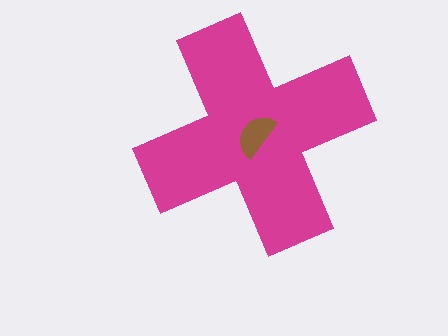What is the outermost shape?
The magenta cross.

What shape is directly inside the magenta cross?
The brown semicircle.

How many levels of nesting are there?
2.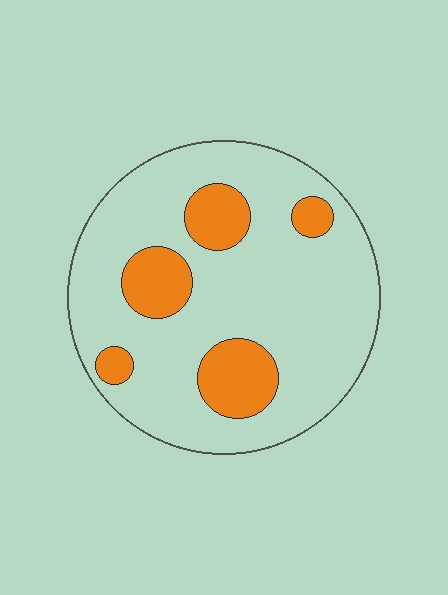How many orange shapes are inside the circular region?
5.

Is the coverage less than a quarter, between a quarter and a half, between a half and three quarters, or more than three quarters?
Less than a quarter.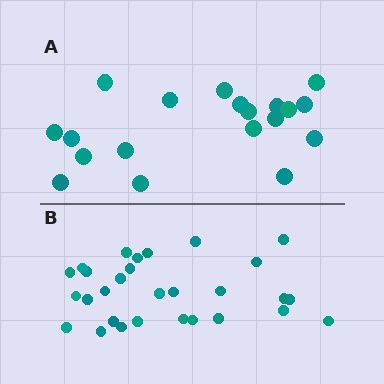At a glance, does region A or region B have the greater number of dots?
Region B (the bottom region) has more dots.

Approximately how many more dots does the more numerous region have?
Region B has roughly 10 or so more dots than region A.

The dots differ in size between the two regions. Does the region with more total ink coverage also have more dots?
No. Region A has more total ink coverage because its dots are larger, but region B actually contains more individual dots. Total area can be misleading — the number of items is what matters here.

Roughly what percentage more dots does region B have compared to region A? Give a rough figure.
About 55% more.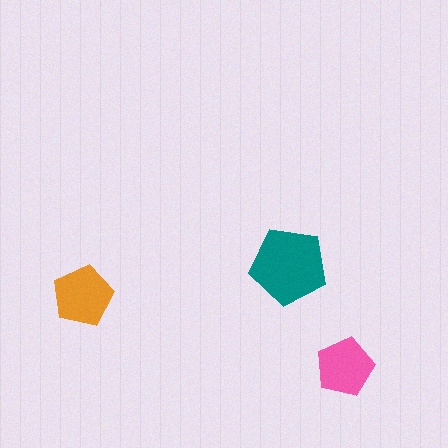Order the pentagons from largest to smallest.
the teal one, the orange one, the pink one.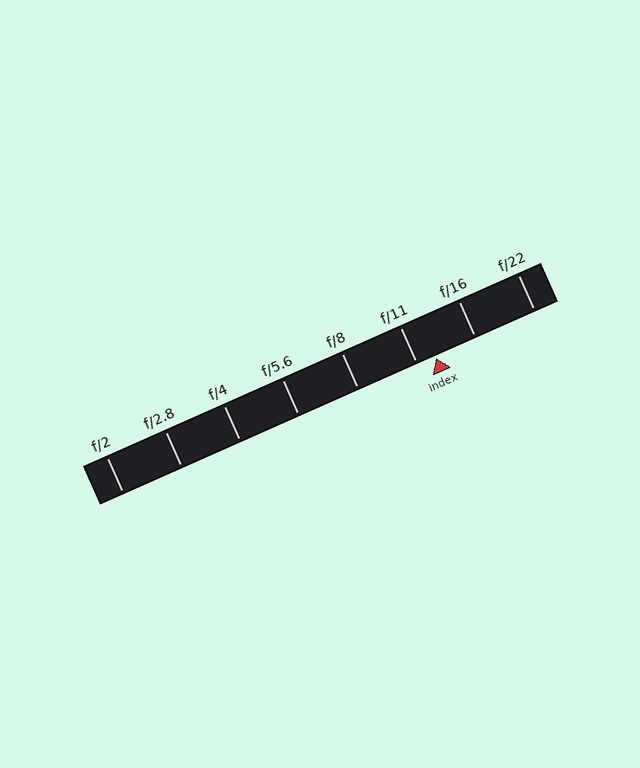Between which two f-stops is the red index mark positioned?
The index mark is between f/11 and f/16.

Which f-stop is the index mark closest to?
The index mark is closest to f/11.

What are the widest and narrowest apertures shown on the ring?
The widest aperture shown is f/2 and the narrowest is f/22.